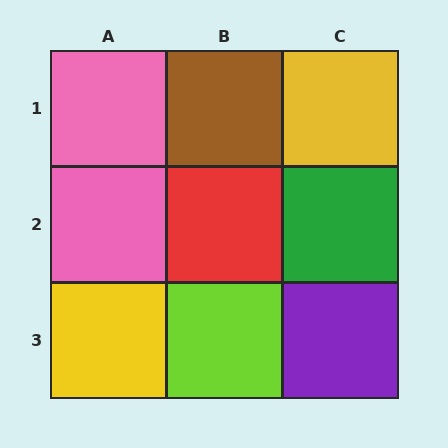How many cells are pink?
2 cells are pink.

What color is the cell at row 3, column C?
Purple.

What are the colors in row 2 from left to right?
Pink, red, green.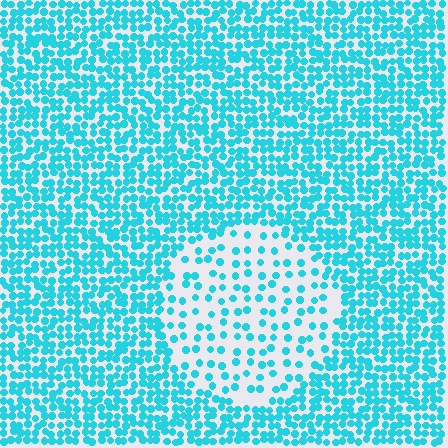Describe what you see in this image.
The image contains small cyan elements arranged at two different densities. A circle-shaped region is visible where the elements are less densely packed than the surrounding area.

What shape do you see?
I see a circle.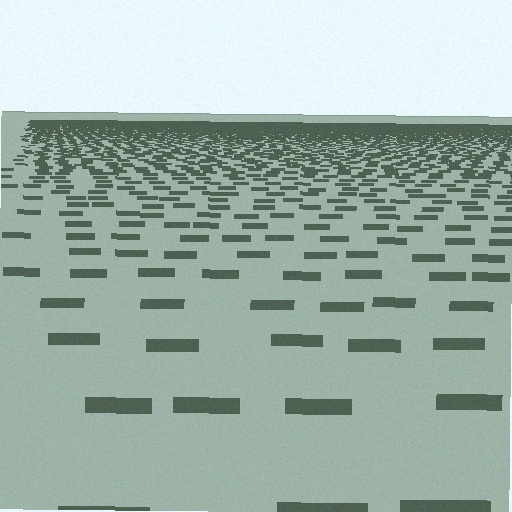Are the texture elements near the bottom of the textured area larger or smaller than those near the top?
Larger. Near the bottom, elements are closer to the viewer and appear at a bigger on-screen size.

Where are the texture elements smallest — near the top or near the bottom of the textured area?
Near the top.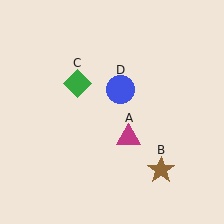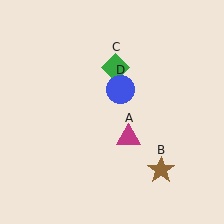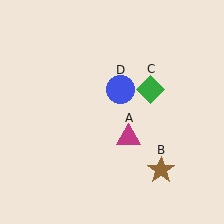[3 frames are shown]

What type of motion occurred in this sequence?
The green diamond (object C) rotated clockwise around the center of the scene.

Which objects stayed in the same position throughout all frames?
Magenta triangle (object A) and brown star (object B) and blue circle (object D) remained stationary.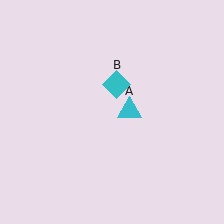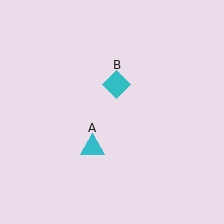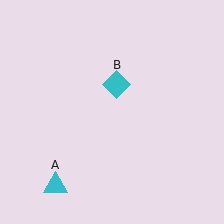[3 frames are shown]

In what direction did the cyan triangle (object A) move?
The cyan triangle (object A) moved down and to the left.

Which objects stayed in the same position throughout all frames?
Cyan diamond (object B) remained stationary.